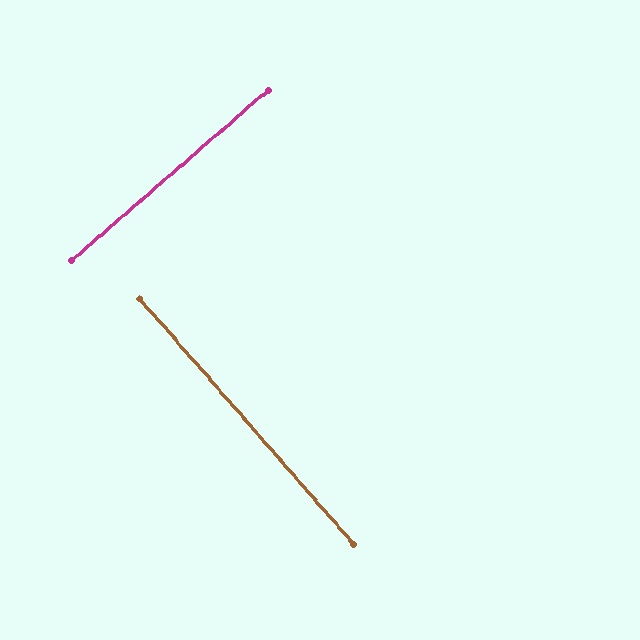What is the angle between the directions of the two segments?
Approximately 90 degrees.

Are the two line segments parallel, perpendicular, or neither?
Perpendicular — they meet at approximately 90°.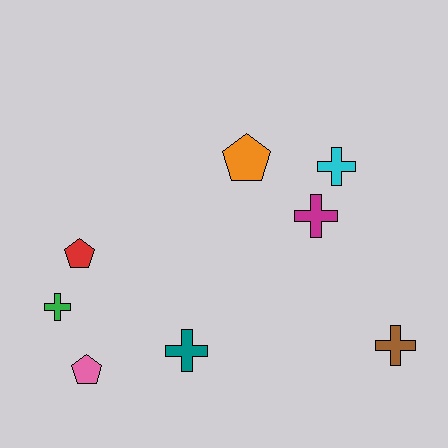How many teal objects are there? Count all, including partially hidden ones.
There is 1 teal object.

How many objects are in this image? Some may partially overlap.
There are 8 objects.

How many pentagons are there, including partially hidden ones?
There are 3 pentagons.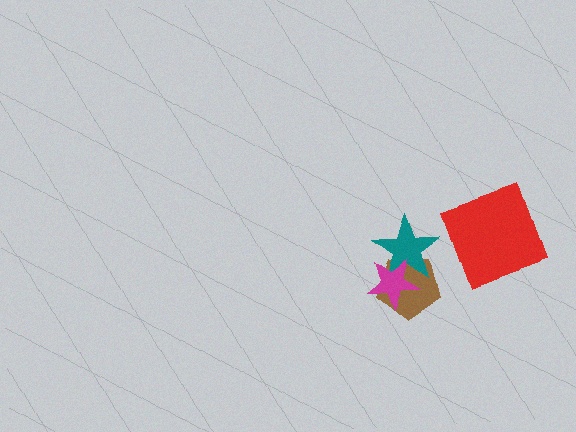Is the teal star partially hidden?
Yes, it is partially covered by another shape.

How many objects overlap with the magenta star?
2 objects overlap with the magenta star.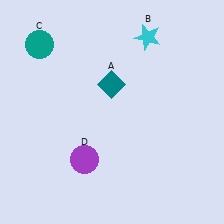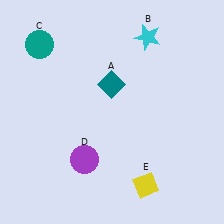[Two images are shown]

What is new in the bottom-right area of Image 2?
A yellow diamond (E) was added in the bottom-right area of Image 2.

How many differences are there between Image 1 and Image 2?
There is 1 difference between the two images.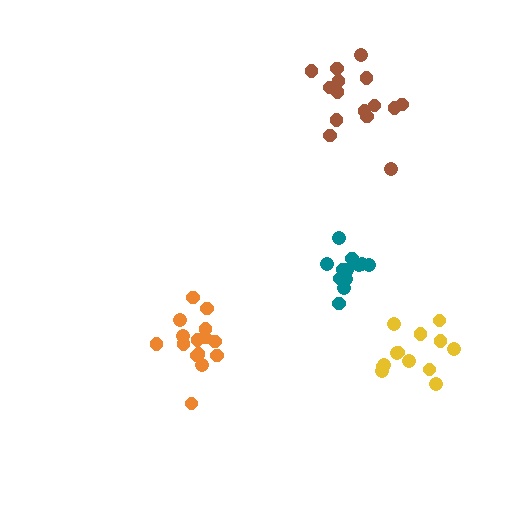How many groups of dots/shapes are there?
There are 4 groups.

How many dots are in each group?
Group 1: 13 dots, Group 2: 15 dots, Group 3: 15 dots, Group 4: 13 dots (56 total).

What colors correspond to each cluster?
The clusters are colored: teal, orange, brown, yellow.